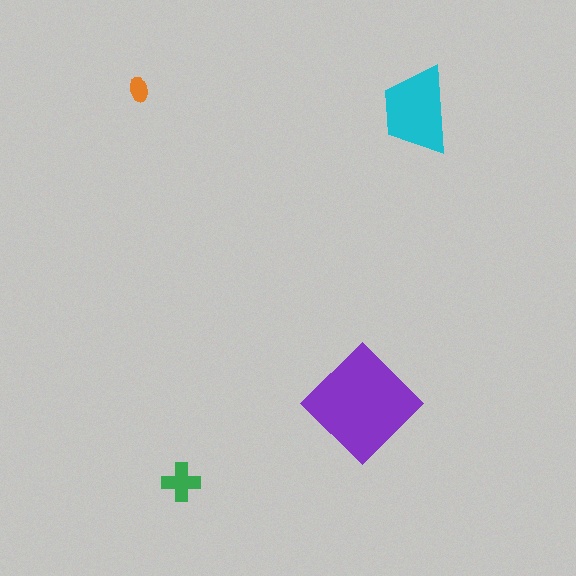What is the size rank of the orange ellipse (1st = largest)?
4th.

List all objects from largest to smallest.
The purple diamond, the cyan trapezoid, the green cross, the orange ellipse.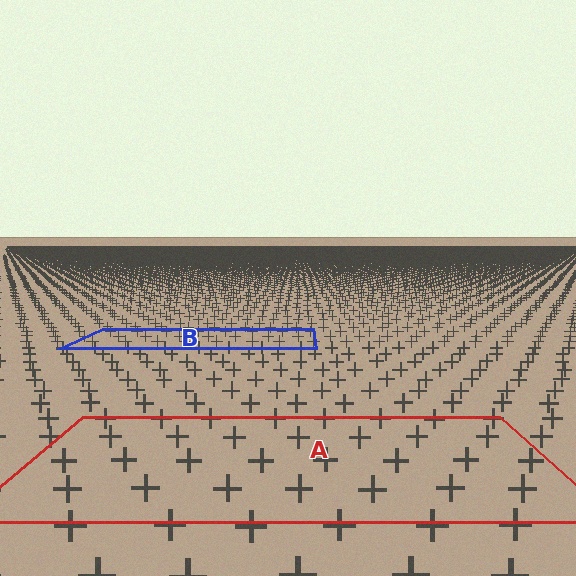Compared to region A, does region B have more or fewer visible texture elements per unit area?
Region B has more texture elements per unit area — they are packed more densely because it is farther away.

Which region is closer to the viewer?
Region A is closer. The texture elements there are larger and more spread out.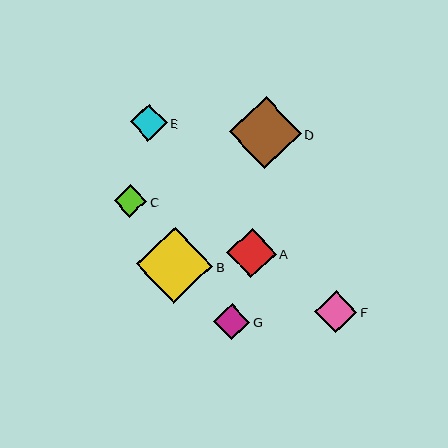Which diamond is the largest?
Diamond B is the largest with a size of approximately 77 pixels.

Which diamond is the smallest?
Diamond C is the smallest with a size of approximately 33 pixels.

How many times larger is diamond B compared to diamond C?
Diamond B is approximately 2.3 times the size of diamond C.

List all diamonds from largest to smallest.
From largest to smallest: B, D, A, F, E, G, C.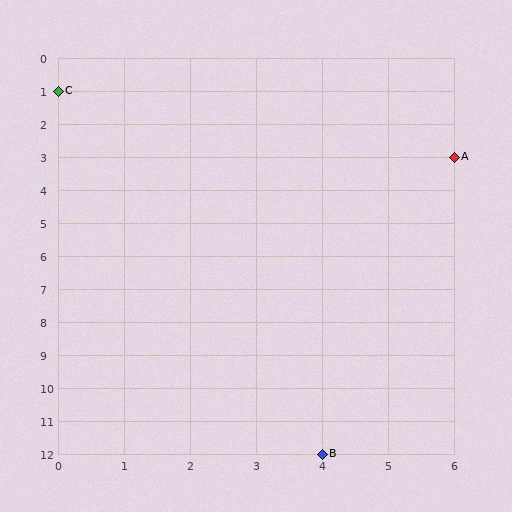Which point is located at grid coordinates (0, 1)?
Point C is at (0, 1).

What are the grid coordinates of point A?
Point A is at grid coordinates (6, 3).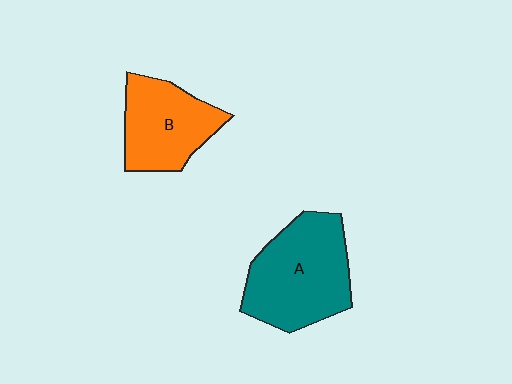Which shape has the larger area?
Shape A (teal).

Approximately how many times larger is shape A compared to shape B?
Approximately 1.3 times.